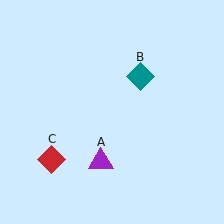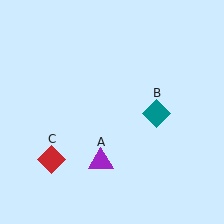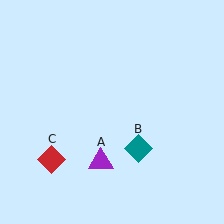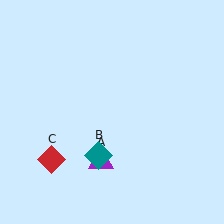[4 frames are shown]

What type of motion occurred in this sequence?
The teal diamond (object B) rotated clockwise around the center of the scene.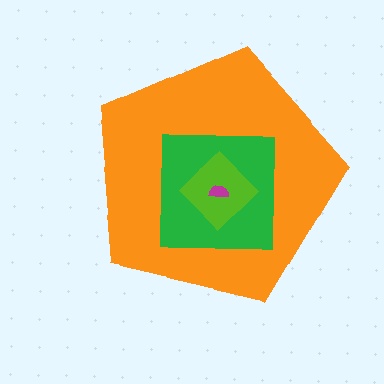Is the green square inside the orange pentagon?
Yes.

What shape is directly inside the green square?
The lime diamond.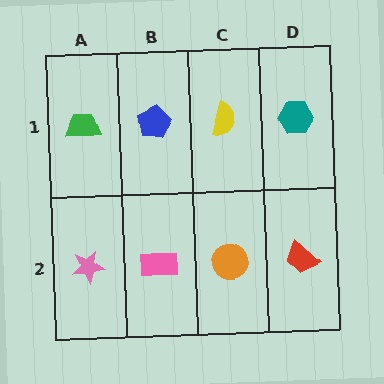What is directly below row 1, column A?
A pink star.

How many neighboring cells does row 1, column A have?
2.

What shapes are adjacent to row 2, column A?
A green trapezoid (row 1, column A), a pink rectangle (row 2, column B).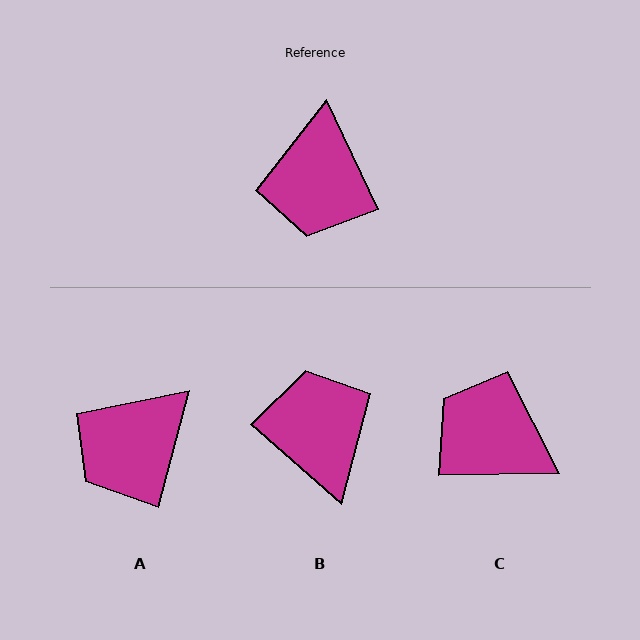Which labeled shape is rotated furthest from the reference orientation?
B, about 157 degrees away.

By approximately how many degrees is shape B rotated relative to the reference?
Approximately 157 degrees clockwise.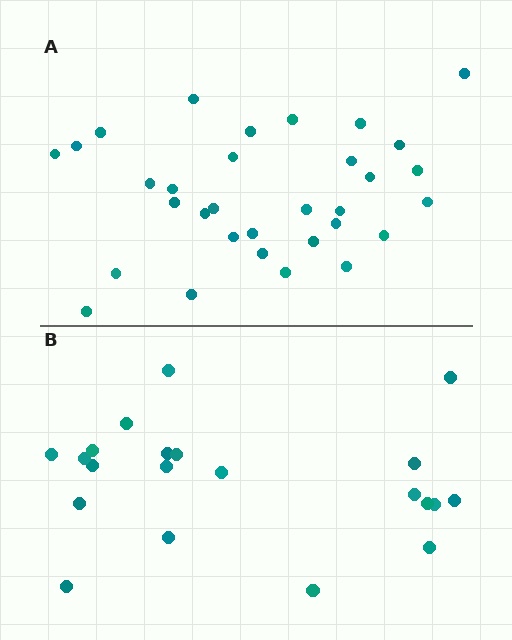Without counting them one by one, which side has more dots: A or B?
Region A (the top region) has more dots.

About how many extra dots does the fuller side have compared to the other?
Region A has roughly 12 or so more dots than region B.